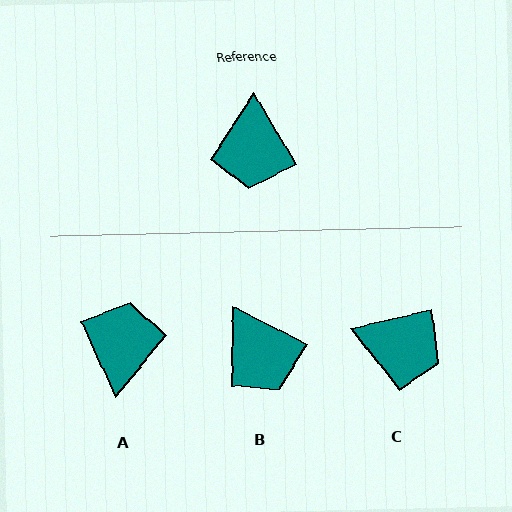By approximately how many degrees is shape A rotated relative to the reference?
Approximately 174 degrees counter-clockwise.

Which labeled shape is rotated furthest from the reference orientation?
A, about 174 degrees away.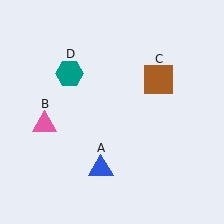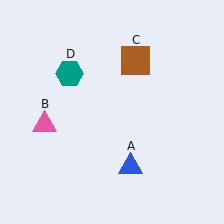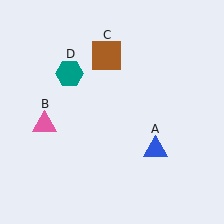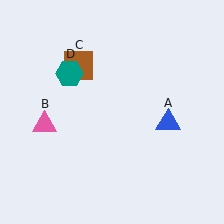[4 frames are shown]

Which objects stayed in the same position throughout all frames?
Pink triangle (object B) and teal hexagon (object D) remained stationary.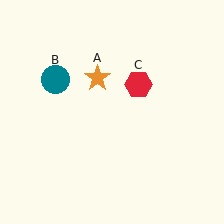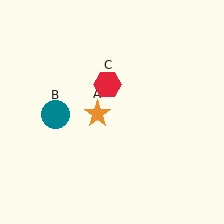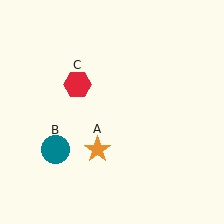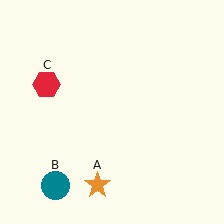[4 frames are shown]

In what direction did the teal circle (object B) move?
The teal circle (object B) moved down.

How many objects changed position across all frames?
3 objects changed position: orange star (object A), teal circle (object B), red hexagon (object C).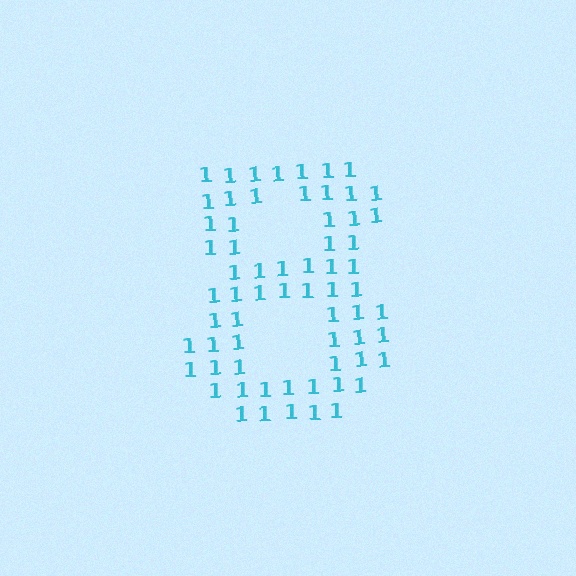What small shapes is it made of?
It is made of small digit 1's.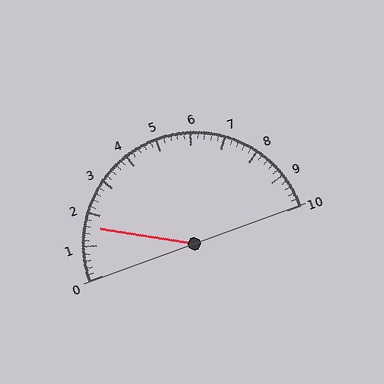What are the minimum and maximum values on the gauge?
The gauge ranges from 0 to 10.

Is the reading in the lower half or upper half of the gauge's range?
The reading is in the lower half of the range (0 to 10).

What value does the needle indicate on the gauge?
The needle indicates approximately 1.6.